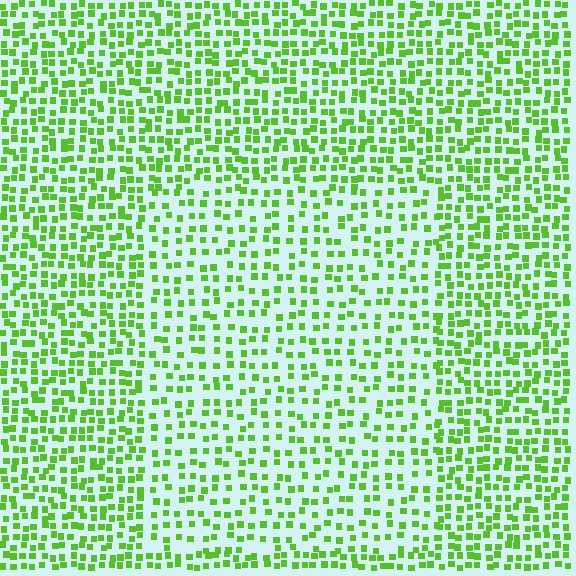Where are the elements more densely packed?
The elements are more densely packed outside the rectangle boundary.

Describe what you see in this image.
The image contains small lime elements arranged at two different densities. A rectangle-shaped region is visible where the elements are less densely packed than the surrounding area.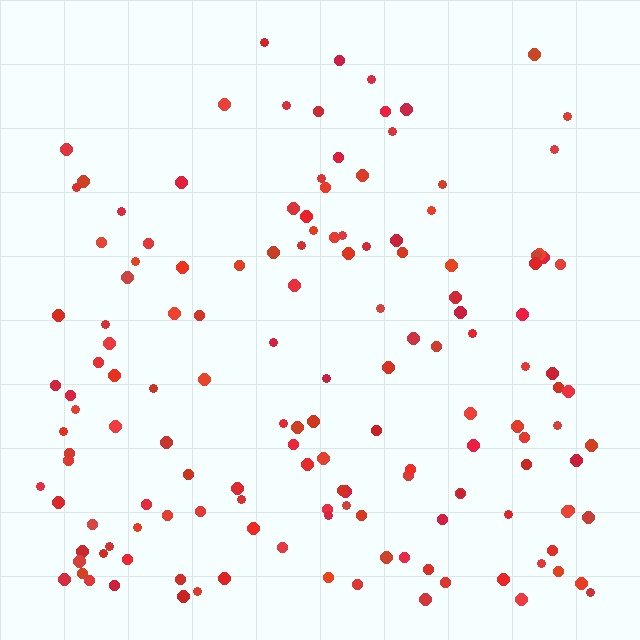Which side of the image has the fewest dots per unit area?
The top.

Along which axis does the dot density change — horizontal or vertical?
Vertical.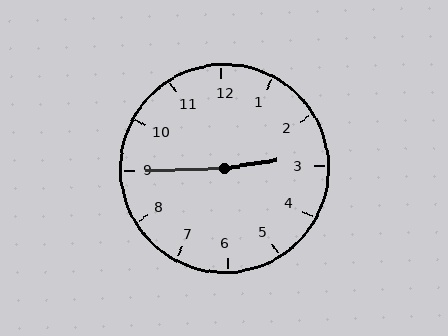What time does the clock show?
2:45.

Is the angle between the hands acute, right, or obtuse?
It is obtuse.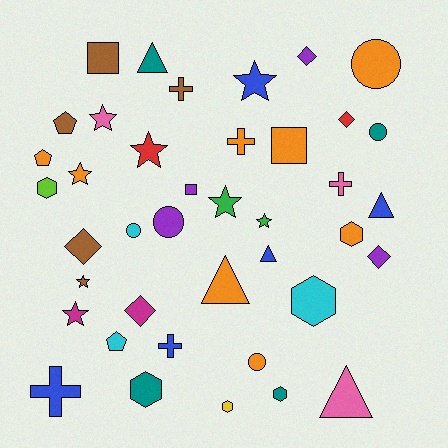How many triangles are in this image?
There are 5 triangles.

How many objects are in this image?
There are 40 objects.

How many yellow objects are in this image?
There is 1 yellow object.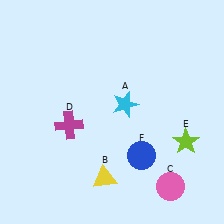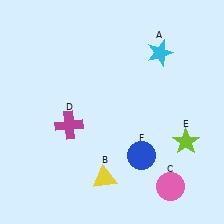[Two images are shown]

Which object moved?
The cyan star (A) moved up.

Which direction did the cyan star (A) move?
The cyan star (A) moved up.